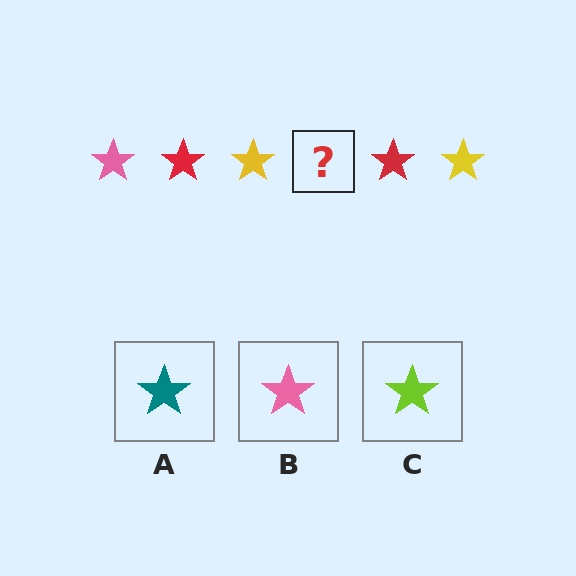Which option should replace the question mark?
Option B.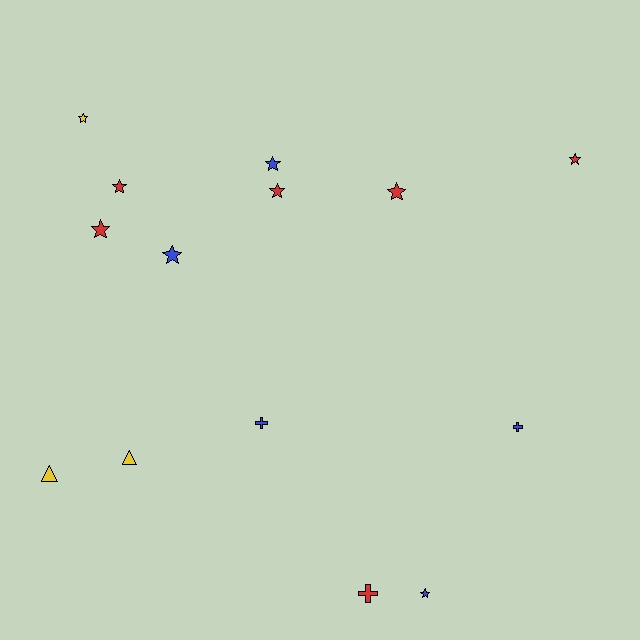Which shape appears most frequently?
Star, with 9 objects.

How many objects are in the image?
There are 14 objects.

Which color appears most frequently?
Red, with 6 objects.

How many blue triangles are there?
There are no blue triangles.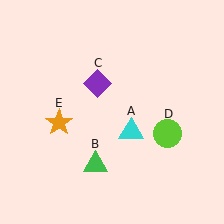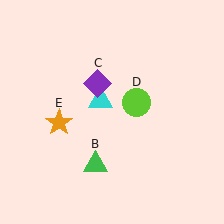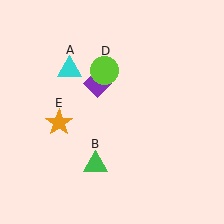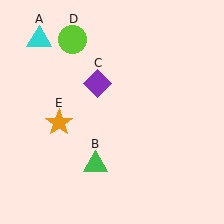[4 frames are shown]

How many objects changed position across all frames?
2 objects changed position: cyan triangle (object A), lime circle (object D).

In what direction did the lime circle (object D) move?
The lime circle (object D) moved up and to the left.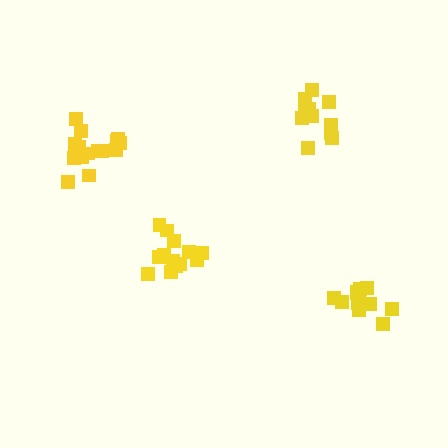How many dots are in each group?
Group 1: 11 dots, Group 2: 15 dots, Group 3: 15 dots, Group 4: 13 dots (54 total).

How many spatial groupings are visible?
There are 4 spatial groupings.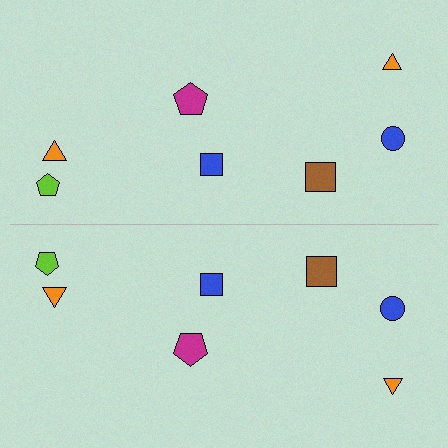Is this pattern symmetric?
Yes, this pattern has bilateral (reflection) symmetry.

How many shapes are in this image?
There are 14 shapes in this image.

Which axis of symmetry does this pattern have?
The pattern has a horizontal axis of symmetry running through the center of the image.